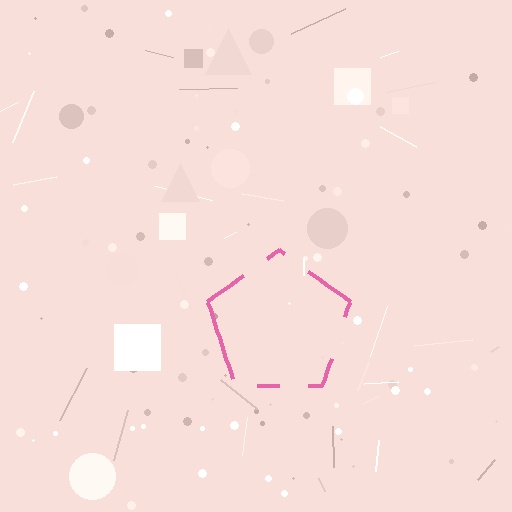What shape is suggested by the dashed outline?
The dashed outline suggests a pentagon.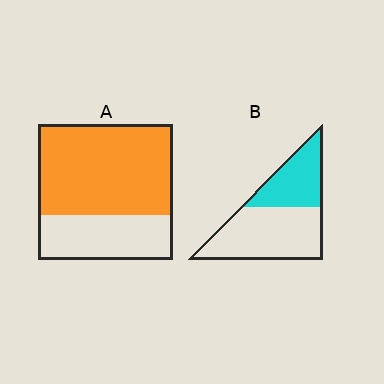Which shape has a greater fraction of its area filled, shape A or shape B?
Shape A.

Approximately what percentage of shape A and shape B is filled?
A is approximately 65% and B is approximately 40%.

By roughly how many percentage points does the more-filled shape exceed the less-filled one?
By roughly 30 percentage points (A over B).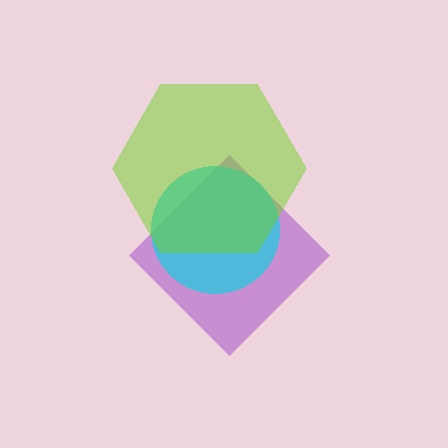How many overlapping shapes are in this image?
There are 3 overlapping shapes in the image.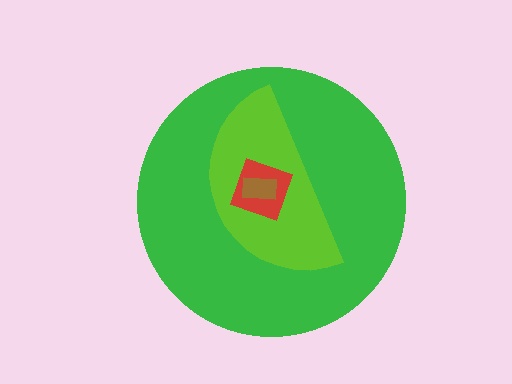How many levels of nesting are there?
4.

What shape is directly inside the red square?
The brown rectangle.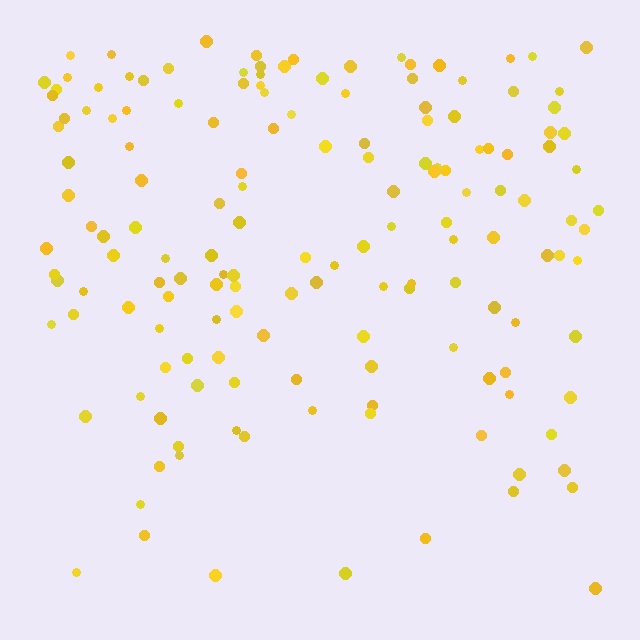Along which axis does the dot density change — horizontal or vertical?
Vertical.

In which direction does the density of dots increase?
From bottom to top, with the top side densest.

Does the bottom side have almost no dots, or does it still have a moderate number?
Still a moderate number, just noticeably fewer than the top.